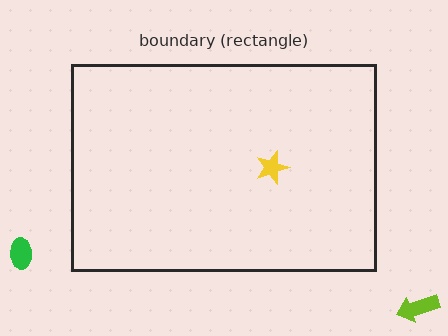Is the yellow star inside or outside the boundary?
Inside.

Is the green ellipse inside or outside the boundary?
Outside.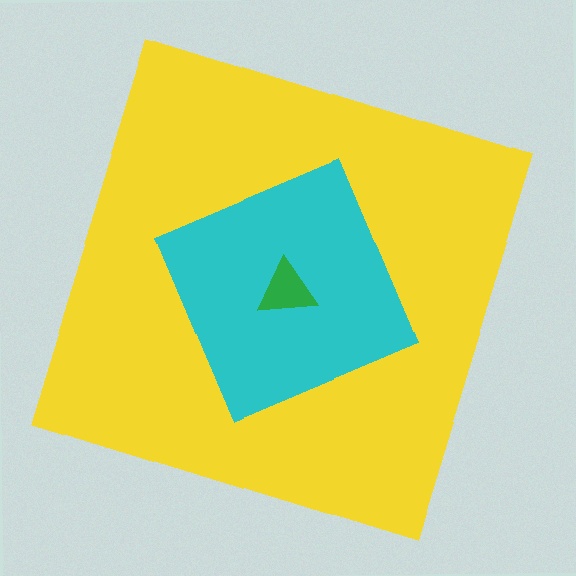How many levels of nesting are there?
3.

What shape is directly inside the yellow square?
The cyan diamond.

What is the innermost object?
The green triangle.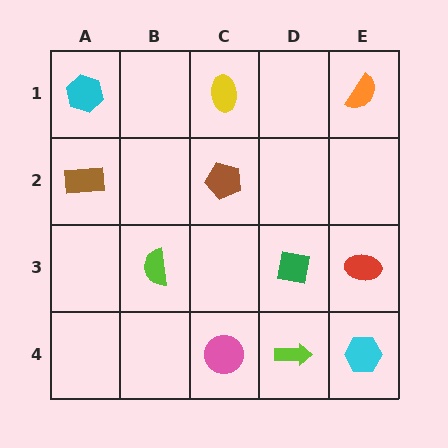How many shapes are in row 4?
3 shapes.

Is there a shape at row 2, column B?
No, that cell is empty.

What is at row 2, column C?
A brown pentagon.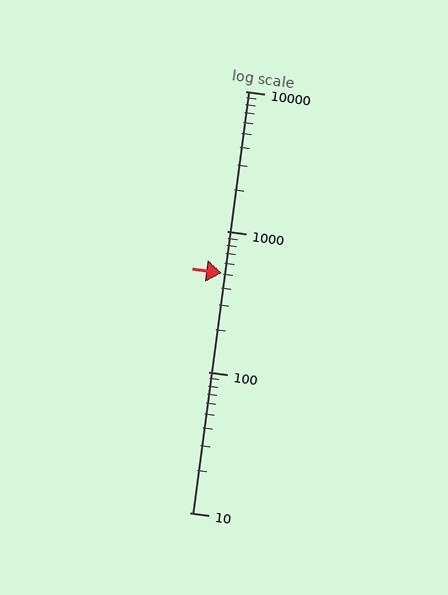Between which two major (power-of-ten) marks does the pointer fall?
The pointer is between 100 and 1000.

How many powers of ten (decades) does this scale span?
The scale spans 3 decades, from 10 to 10000.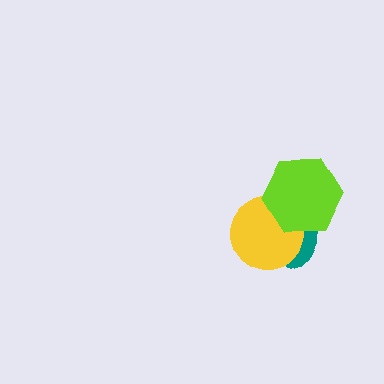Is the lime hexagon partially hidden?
No, no other shape covers it.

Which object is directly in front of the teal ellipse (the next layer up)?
The yellow circle is directly in front of the teal ellipse.